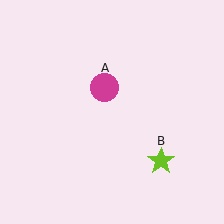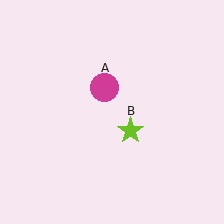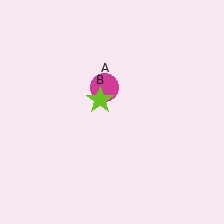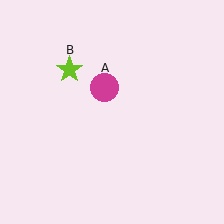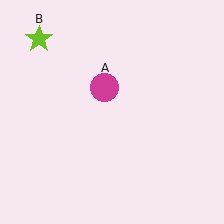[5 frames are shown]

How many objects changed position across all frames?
1 object changed position: lime star (object B).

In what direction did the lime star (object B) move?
The lime star (object B) moved up and to the left.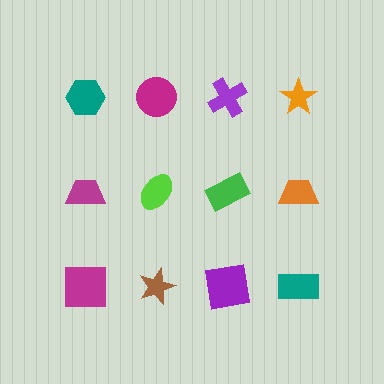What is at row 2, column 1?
A magenta trapezoid.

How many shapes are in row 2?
4 shapes.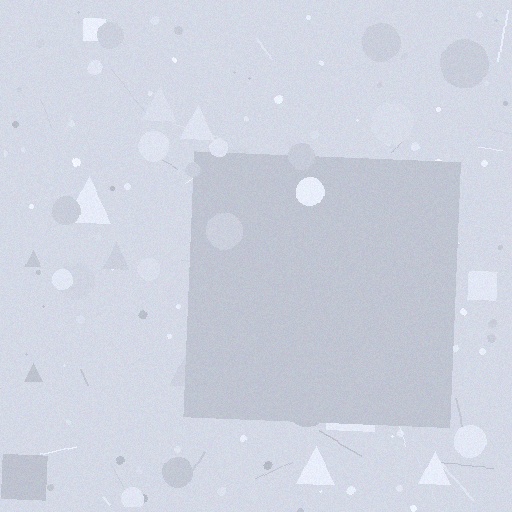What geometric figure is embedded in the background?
A square is embedded in the background.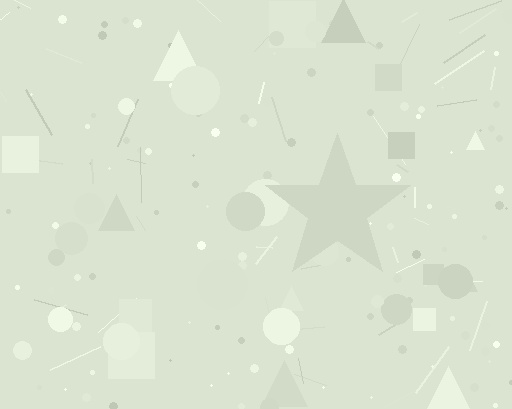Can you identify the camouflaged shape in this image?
The camouflaged shape is a star.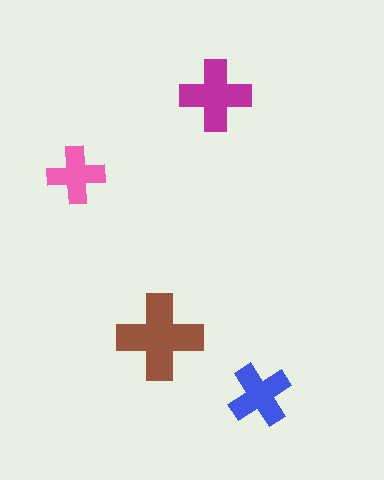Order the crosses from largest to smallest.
the brown one, the magenta one, the blue one, the pink one.